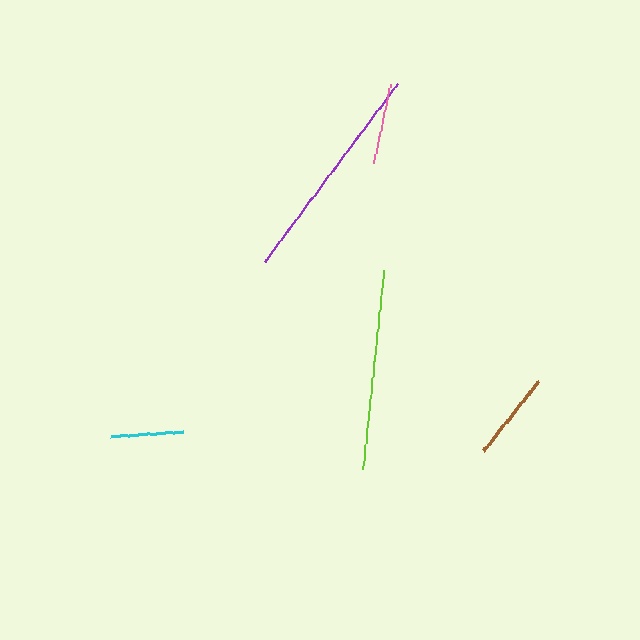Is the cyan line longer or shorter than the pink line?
The pink line is longer than the cyan line.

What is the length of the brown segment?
The brown segment is approximately 88 pixels long.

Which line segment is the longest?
The purple line is the longest at approximately 222 pixels.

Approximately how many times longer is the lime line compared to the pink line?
The lime line is approximately 2.5 times the length of the pink line.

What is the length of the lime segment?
The lime segment is approximately 200 pixels long.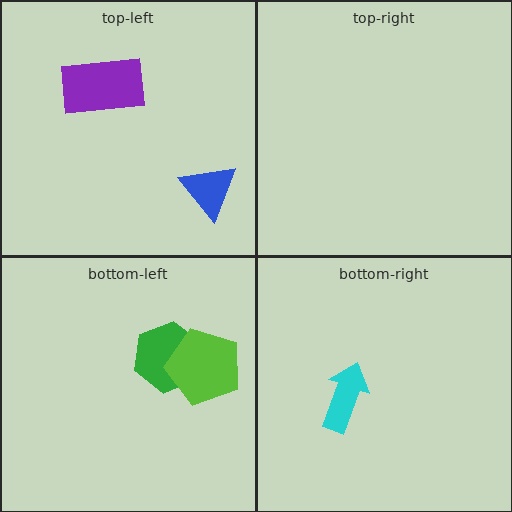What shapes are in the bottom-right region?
The cyan arrow.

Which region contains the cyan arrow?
The bottom-right region.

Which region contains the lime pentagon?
The bottom-left region.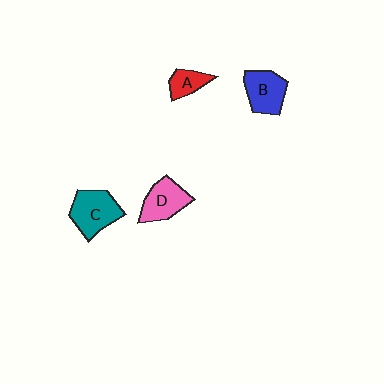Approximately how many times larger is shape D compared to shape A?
Approximately 1.7 times.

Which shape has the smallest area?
Shape A (red).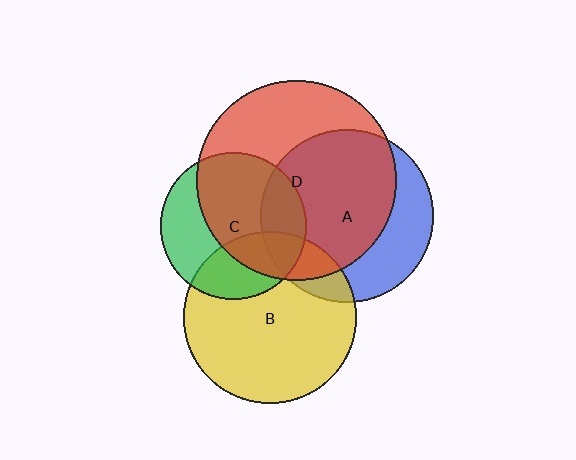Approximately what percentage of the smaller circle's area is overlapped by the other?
Approximately 60%.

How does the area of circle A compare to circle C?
Approximately 1.4 times.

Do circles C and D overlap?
Yes.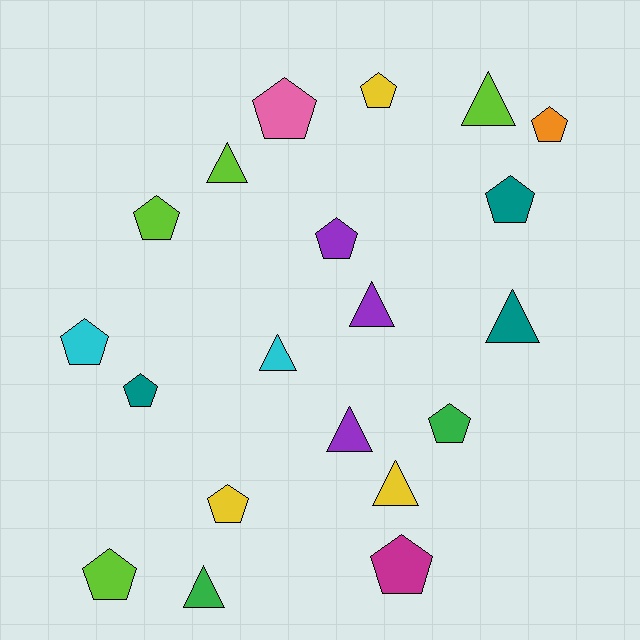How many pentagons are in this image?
There are 12 pentagons.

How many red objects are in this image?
There are no red objects.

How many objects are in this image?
There are 20 objects.